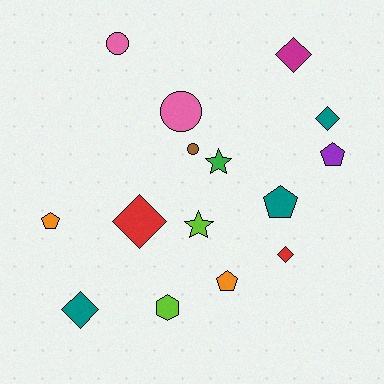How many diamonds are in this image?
There are 5 diamonds.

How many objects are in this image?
There are 15 objects.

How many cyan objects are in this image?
There are no cyan objects.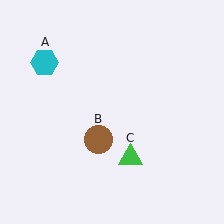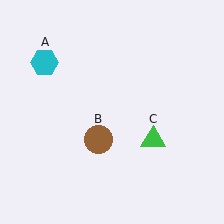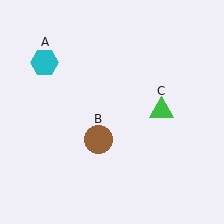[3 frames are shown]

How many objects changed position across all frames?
1 object changed position: green triangle (object C).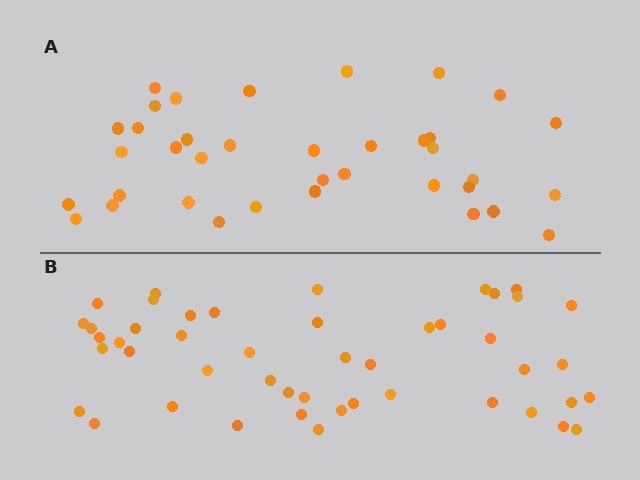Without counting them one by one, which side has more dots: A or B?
Region B (the bottom region) has more dots.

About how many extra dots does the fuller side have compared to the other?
Region B has roughly 10 or so more dots than region A.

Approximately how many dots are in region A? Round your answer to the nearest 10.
About 40 dots. (The exact count is 37, which rounds to 40.)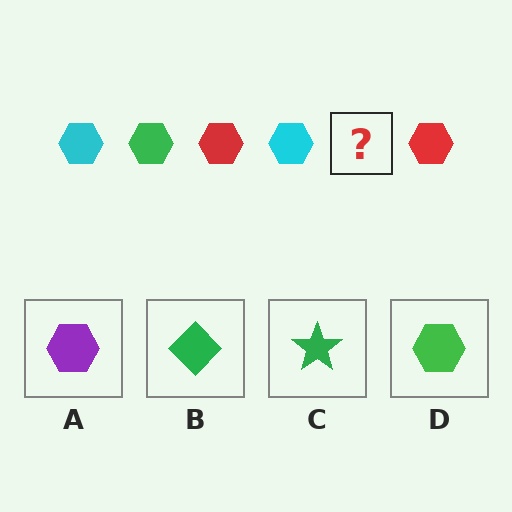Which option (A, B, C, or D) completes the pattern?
D.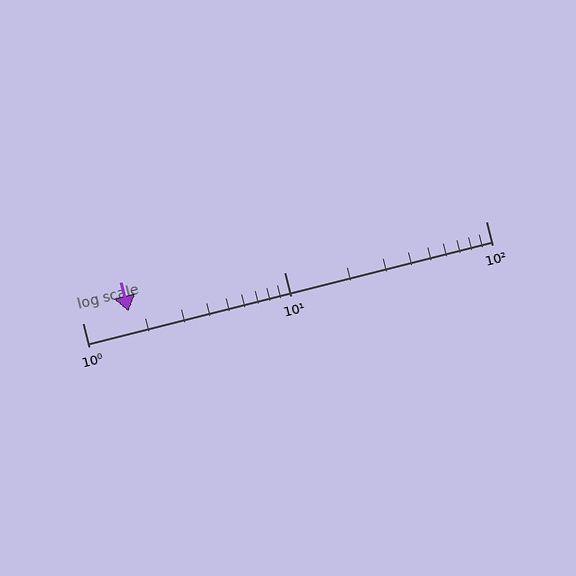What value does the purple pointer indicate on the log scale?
The pointer indicates approximately 1.7.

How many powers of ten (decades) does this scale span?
The scale spans 2 decades, from 1 to 100.